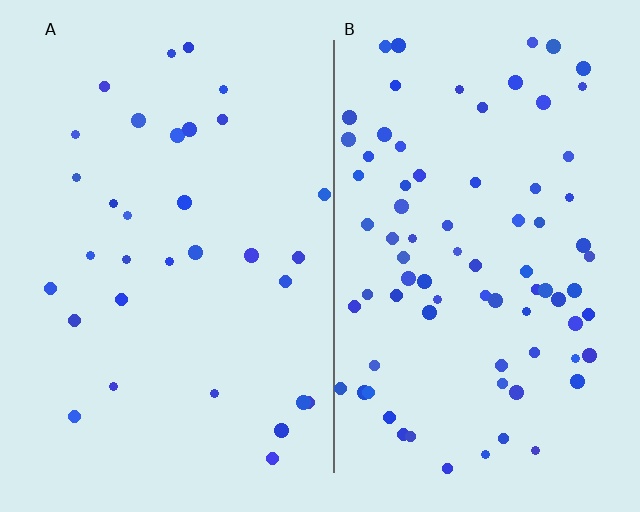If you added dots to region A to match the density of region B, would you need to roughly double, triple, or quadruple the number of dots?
Approximately double.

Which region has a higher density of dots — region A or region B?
B (the right).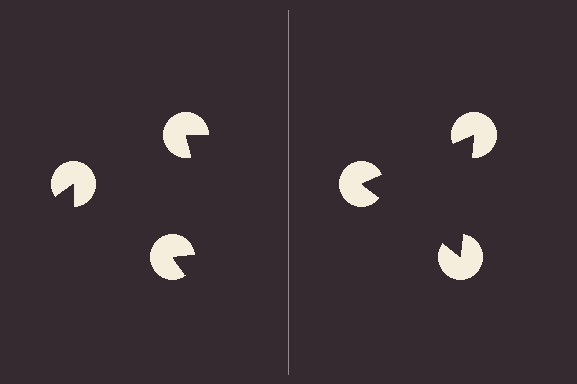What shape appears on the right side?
An illusory triangle.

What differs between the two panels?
The pac-man discs are positioned identically on both sides; only the wedge orientations differ. On the right they align to a triangle; on the left they are misaligned.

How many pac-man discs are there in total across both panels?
6 — 3 on each side.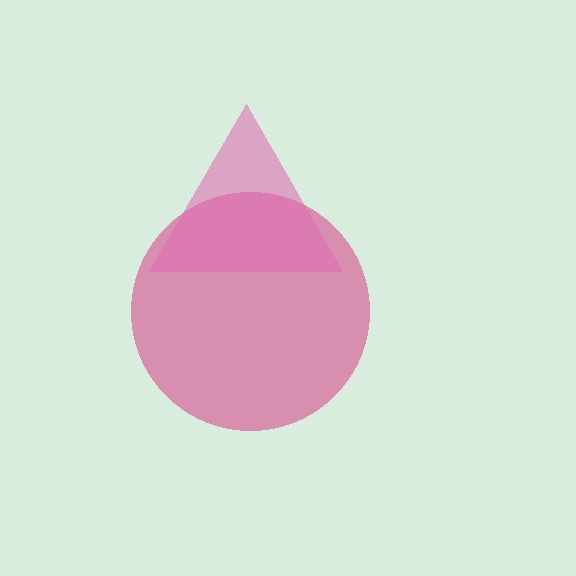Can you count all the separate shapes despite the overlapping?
Yes, there are 2 separate shapes.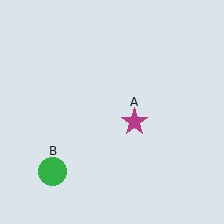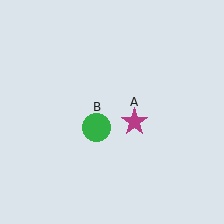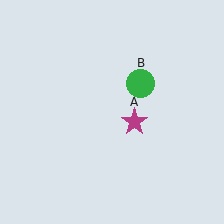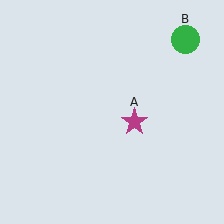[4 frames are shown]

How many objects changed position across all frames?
1 object changed position: green circle (object B).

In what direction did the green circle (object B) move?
The green circle (object B) moved up and to the right.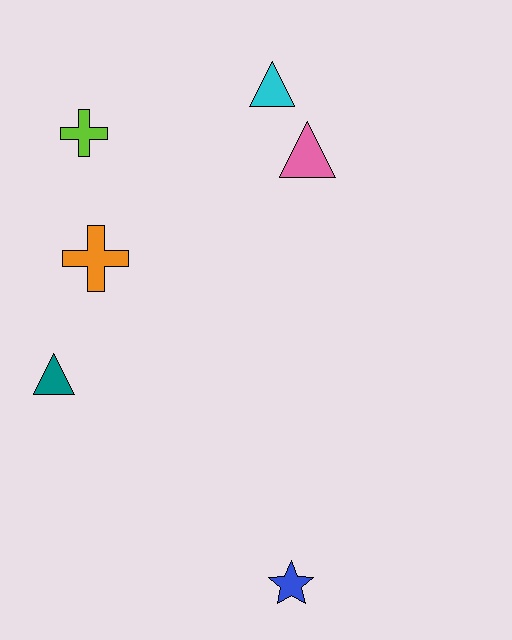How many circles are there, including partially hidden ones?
There are no circles.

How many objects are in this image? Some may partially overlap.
There are 6 objects.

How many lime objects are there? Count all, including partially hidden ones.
There is 1 lime object.